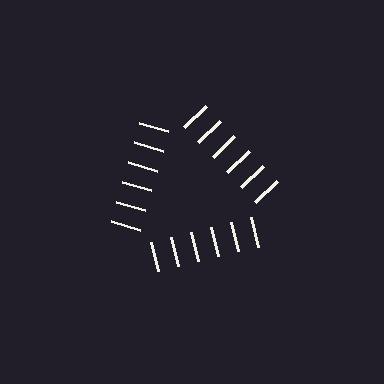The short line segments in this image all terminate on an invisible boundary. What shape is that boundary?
An illusory triangle — the line segments terminate on its edges but no continuous stroke is drawn.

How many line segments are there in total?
18 — 6 along each of the 3 edges.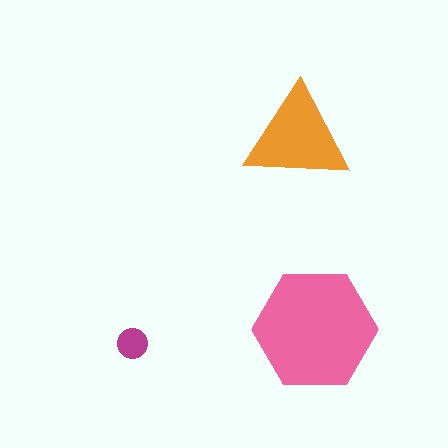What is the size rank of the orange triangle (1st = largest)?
2nd.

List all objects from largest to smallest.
The pink hexagon, the orange triangle, the magenta circle.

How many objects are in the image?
There are 3 objects in the image.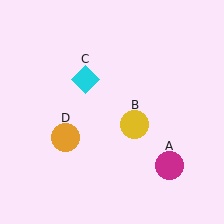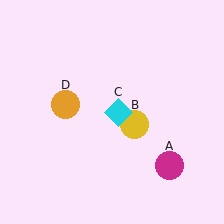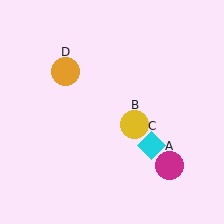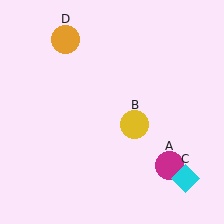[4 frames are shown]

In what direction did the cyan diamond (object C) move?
The cyan diamond (object C) moved down and to the right.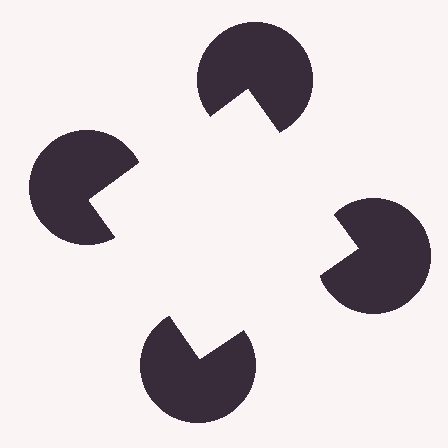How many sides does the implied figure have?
4 sides.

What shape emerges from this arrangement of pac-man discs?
An illusory square — its edges are inferred from the aligned wedge cuts in the pac-man discs, not physically drawn.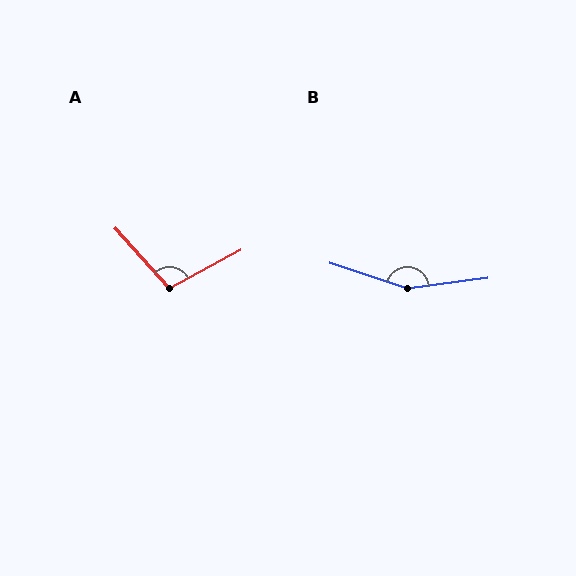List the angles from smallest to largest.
A (104°), B (154°).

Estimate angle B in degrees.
Approximately 154 degrees.